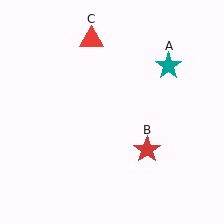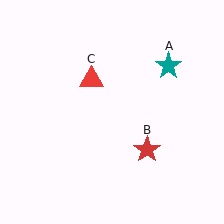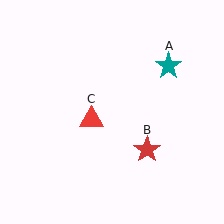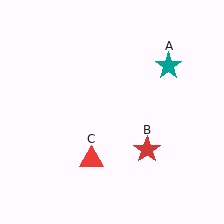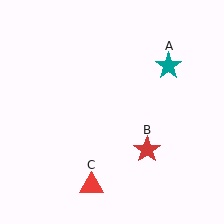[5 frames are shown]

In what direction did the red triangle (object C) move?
The red triangle (object C) moved down.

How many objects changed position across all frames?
1 object changed position: red triangle (object C).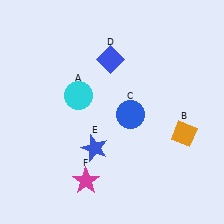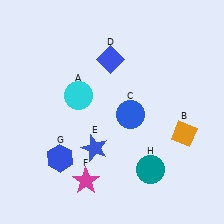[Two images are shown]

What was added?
A blue hexagon (G), a teal circle (H) were added in Image 2.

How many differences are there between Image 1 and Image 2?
There are 2 differences between the two images.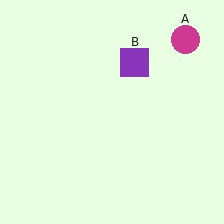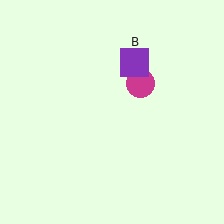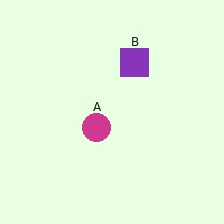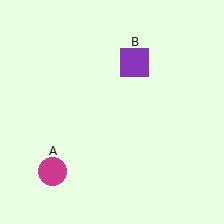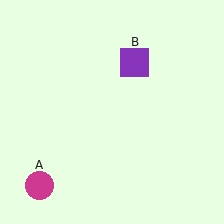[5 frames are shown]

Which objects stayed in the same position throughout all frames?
Purple square (object B) remained stationary.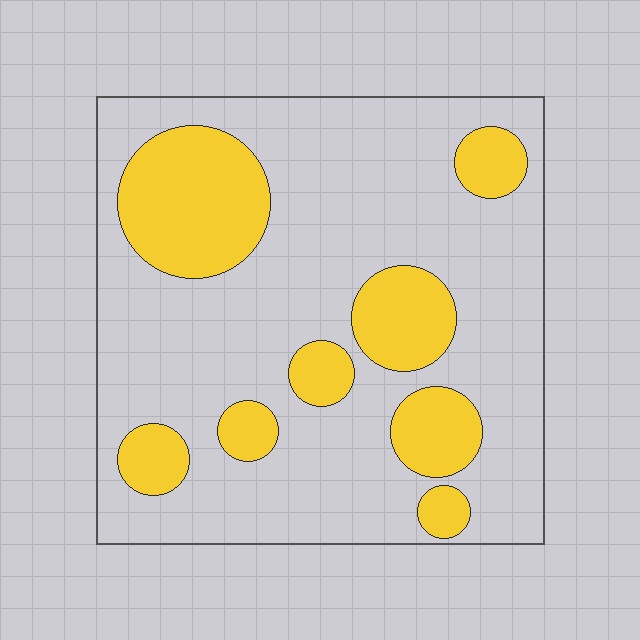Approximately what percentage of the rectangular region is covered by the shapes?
Approximately 25%.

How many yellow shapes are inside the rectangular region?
8.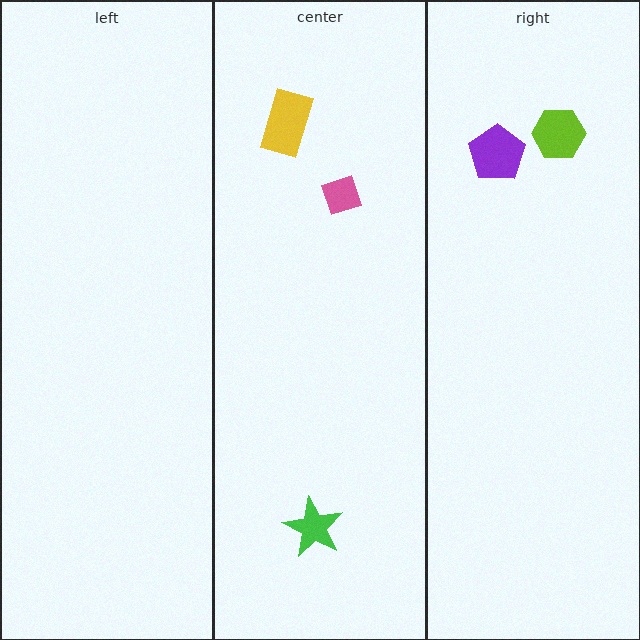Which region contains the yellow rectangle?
The center region.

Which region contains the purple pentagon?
The right region.